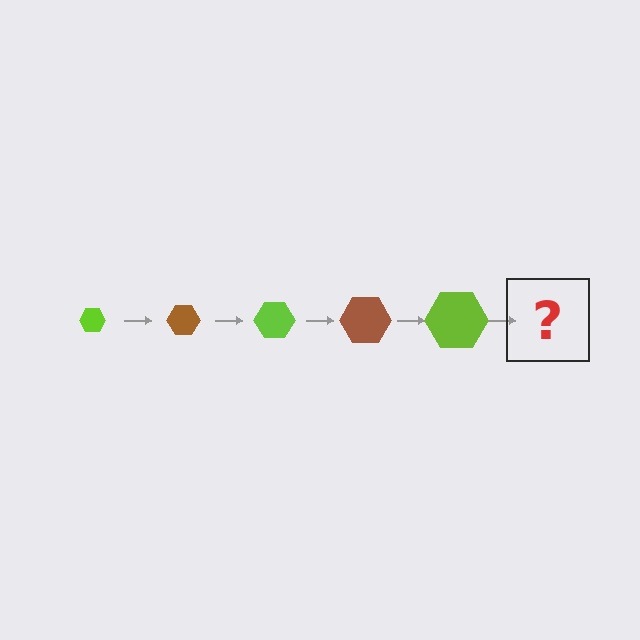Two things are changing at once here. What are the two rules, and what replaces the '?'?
The two rules are that the hexagon grows larger each step and the color cycles through lime and brown. The '?' should be a brown hexagon, larger than the previous one.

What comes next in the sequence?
The next element should be a brown hexagon, larger than the previous one.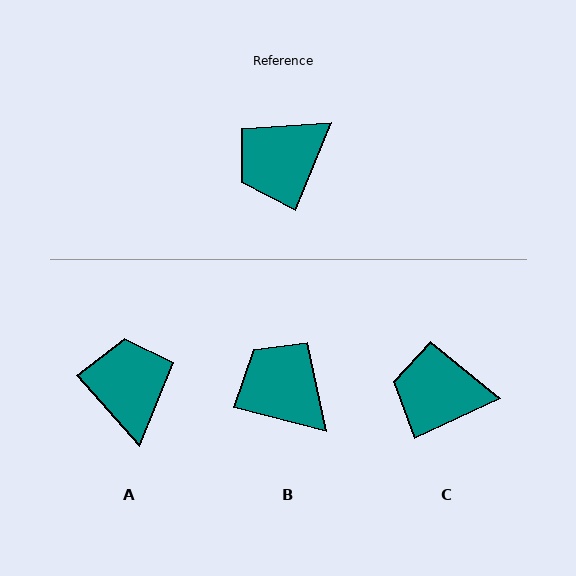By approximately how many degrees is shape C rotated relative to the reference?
Approximately 43 degrees clockwise.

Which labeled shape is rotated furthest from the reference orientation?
A, about 116 degrees away.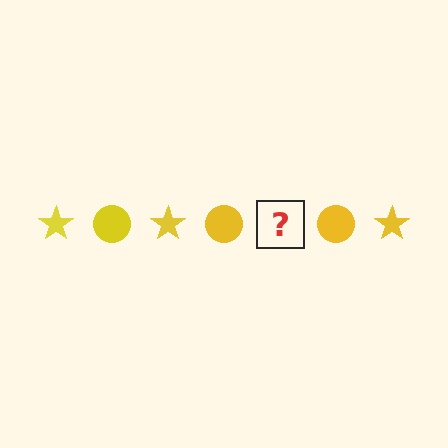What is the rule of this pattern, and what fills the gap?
The rule is that the pattern cycles through star, circle shapes in yellow. The gap should be filled with a yellow star.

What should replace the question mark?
The question mark should be replaced with a yellow star.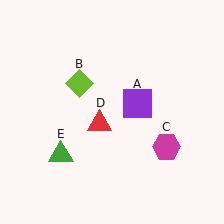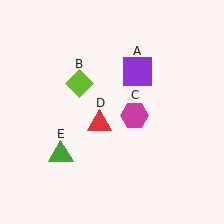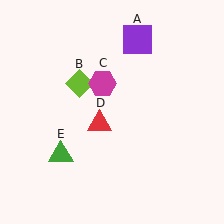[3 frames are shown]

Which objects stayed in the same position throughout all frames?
Lime diamond (object B) and red triangle (object D) and green triangle (object E) remained stationary.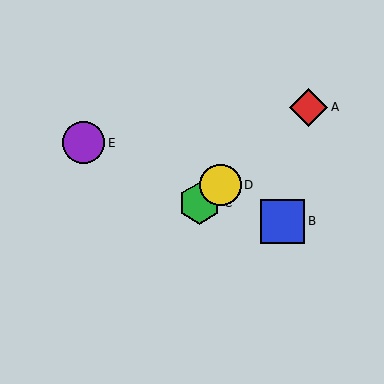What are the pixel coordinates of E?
Object E is at (84, 143).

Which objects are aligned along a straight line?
Objects A, C, D are aligned along a straight line.